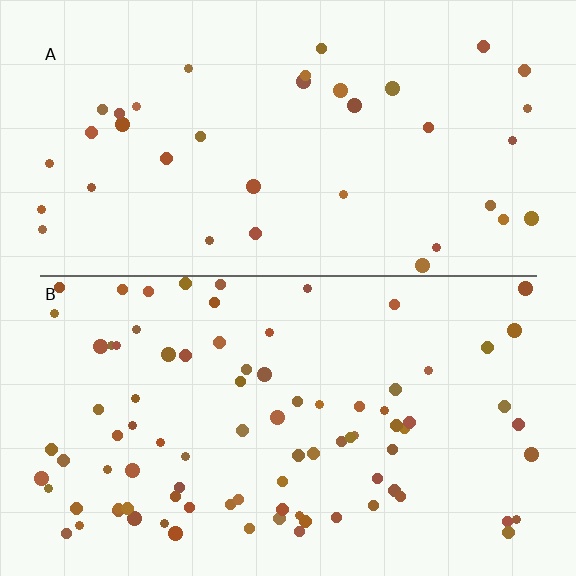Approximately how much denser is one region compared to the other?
Approximately 2.4× — region B over region A.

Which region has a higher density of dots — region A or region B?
B (the bottom).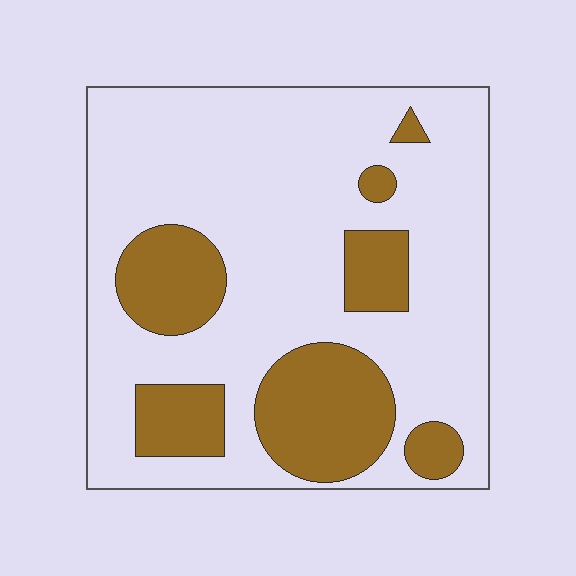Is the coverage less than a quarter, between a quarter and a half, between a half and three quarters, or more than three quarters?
Between a quarter and a half.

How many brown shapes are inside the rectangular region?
7.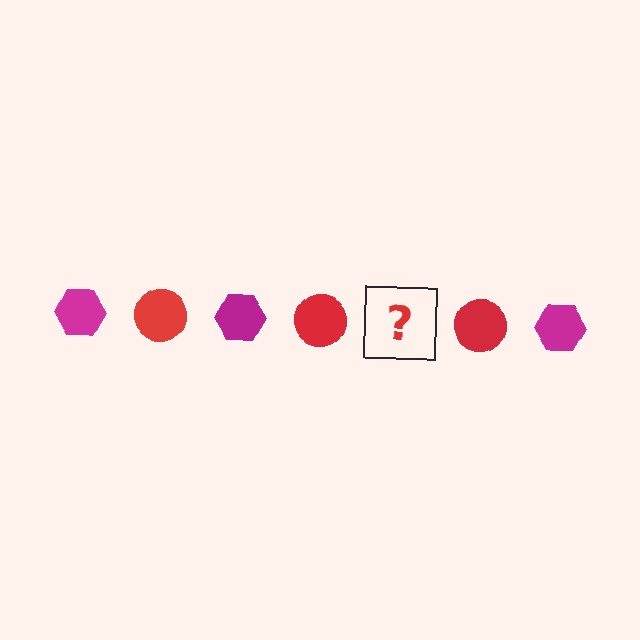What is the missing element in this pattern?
The missing element is a magenta hexagon.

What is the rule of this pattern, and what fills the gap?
The rule is that the pattern alternates between magenta hexagon and red circle. The gap should be filled with a magenta hexagon.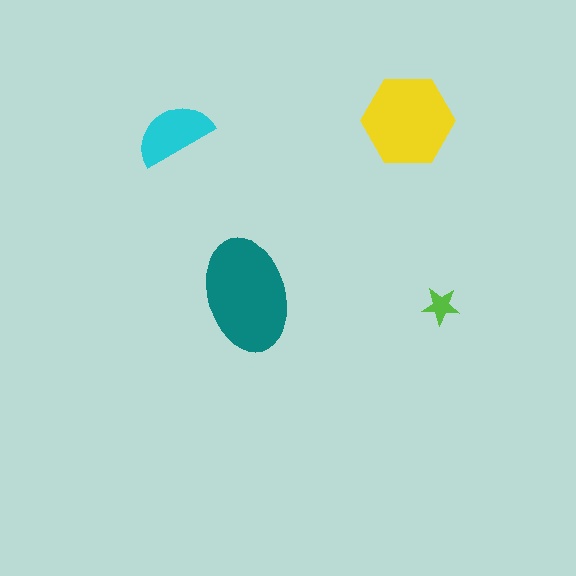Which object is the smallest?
The lime star.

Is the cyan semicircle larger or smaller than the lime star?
Larger.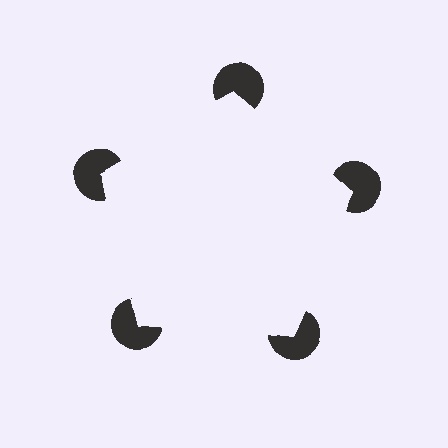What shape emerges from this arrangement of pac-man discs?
An illusory pentagon — its edges are inferred from the aligned wedge cuts in the pac-man discs, not physically drawn.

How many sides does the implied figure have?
5 sides.